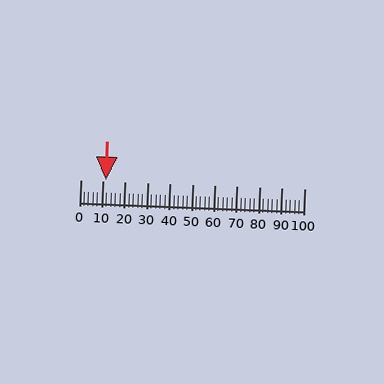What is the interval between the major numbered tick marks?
The major tick marks are spaced 10 units apart.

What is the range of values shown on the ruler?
The ruler shows values from 0 to 100.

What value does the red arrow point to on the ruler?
The red arrow points to approximately 11.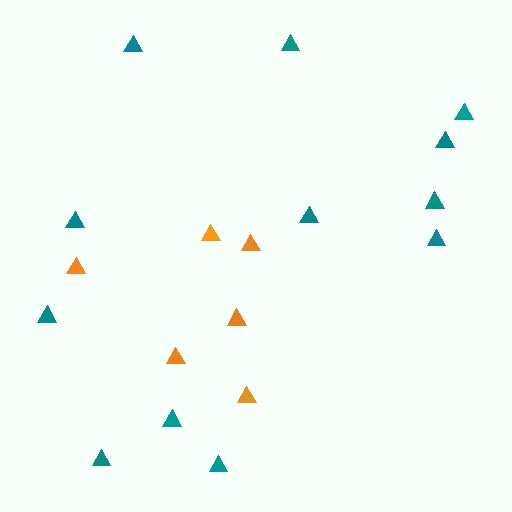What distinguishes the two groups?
There are 2 groups: one group of orange triangles (6) and one group of teal triangles (12).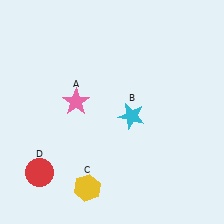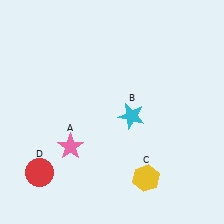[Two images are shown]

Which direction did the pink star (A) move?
The pink star (A) moved down.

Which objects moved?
The objects that moved are: the pink star (A), the yellow hexagon (C).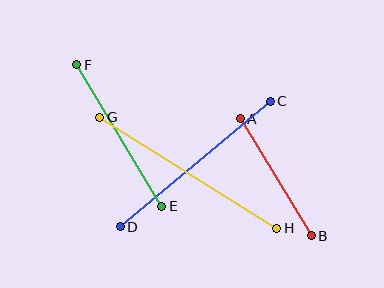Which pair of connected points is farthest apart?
Points G and H are farthest apart.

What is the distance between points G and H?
The distance is approximately 209 pixels.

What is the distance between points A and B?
The distance is approximately 137 pixels.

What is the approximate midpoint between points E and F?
The midpoint is at approximately (119, 136) pixels.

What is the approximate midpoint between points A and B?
The midpoint is at approximately (276, 177) pixels.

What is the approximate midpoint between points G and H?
The midpoint is at approximately (188, 173) pixels.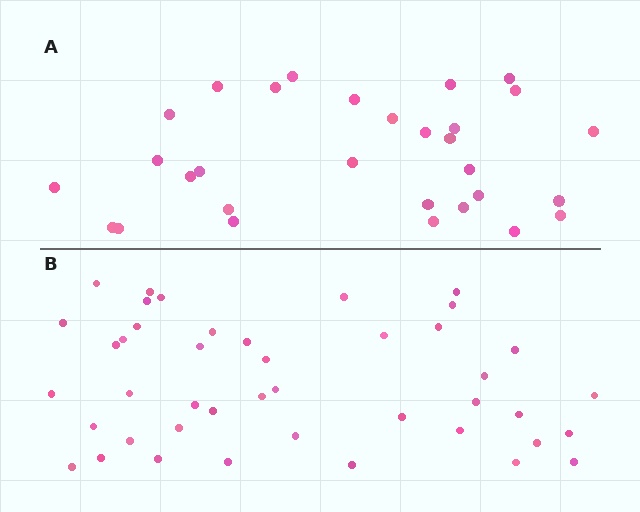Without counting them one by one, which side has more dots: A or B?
Region B (the bottom region) has more dots.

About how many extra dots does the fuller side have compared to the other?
Region B has approximately 15 more dots than region A.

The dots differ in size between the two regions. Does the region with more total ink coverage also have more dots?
No. Region A has more total ink coverage because its dots are larger, but region B actually contains more individual dots. Total area can be misleading — the number of items is what matters here.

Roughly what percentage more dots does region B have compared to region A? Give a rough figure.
About 45% more.